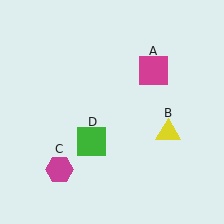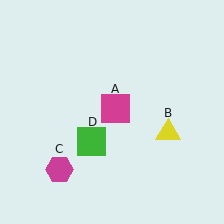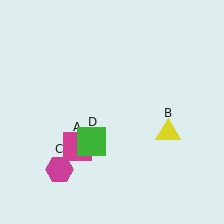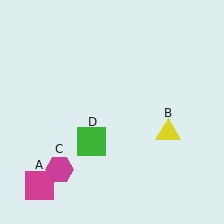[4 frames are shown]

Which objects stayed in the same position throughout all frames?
Yellow triangle (object B) and magenta hexagon (object C) and green square (object D) remained stationary.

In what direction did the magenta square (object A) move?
The magenta square (object A) moved down and to the left.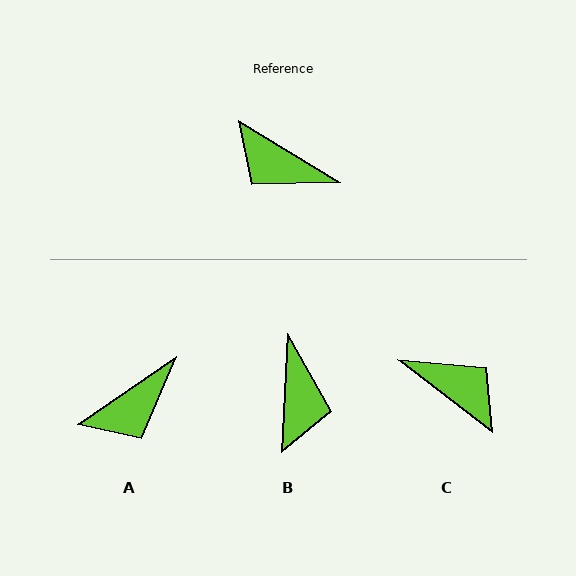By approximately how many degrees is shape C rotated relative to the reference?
Approximately 173 degrees counter-clockwise.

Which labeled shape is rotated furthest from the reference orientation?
C, about 173 degrees away.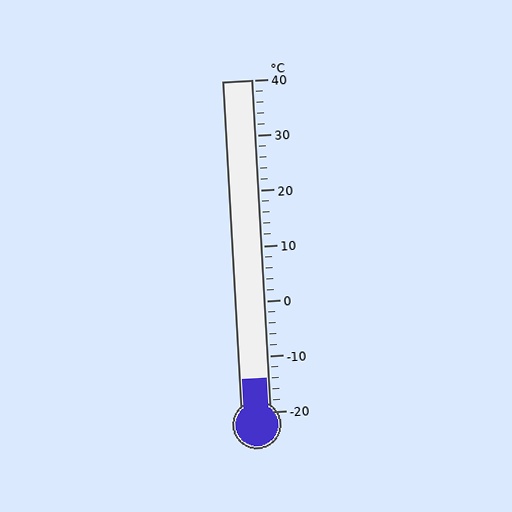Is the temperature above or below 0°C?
The temperature is below 0°C.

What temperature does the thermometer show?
The thermometer shows approximately -14°C.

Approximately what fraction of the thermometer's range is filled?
The thermometer is filled to approximately 10% of its range.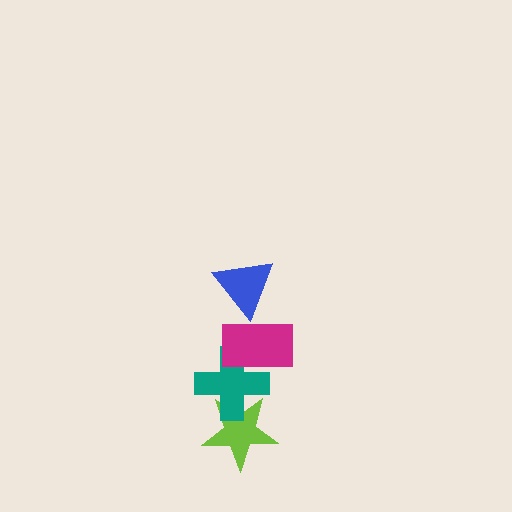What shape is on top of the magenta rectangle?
The blue triangle is on top of the magenta rectangle.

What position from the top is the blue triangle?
The blue triangle is 1st from the top.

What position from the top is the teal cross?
The teal cross is 3rd from the top.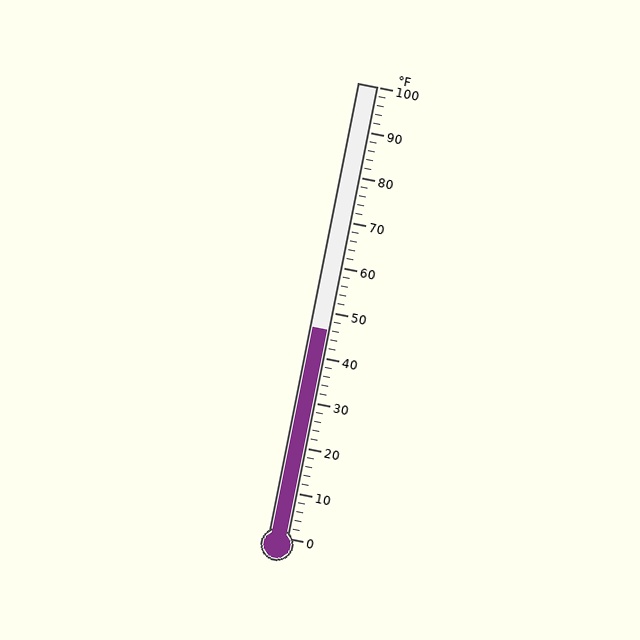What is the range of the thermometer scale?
The thermometer scale ranges from 0°F to 100°F.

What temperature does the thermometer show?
The thermometer shows approximately 46°F.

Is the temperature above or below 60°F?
The temperature is below 60°F.